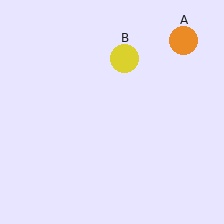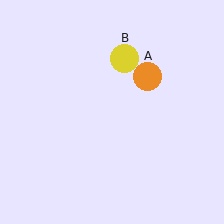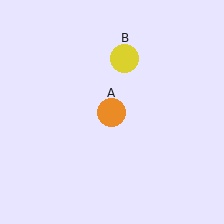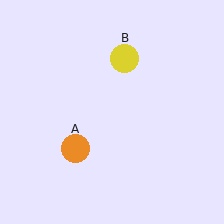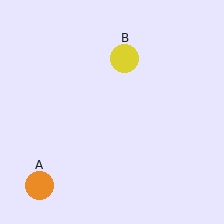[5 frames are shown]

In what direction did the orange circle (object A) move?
The orange circle (object A) moved down and to the left.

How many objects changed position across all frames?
1 object changed position: orange circle (object A).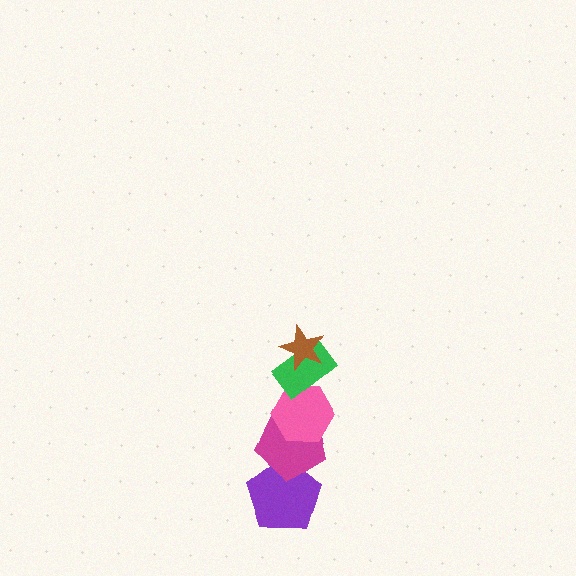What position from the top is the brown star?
The brown star is 1st from the top.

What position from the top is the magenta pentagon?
The magenta pentagon is 4th from the top.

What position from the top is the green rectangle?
The green rectangle is 2nd from the top.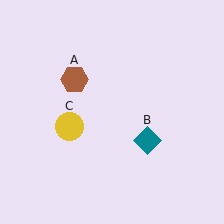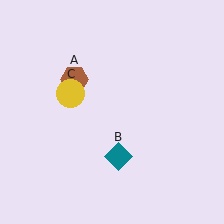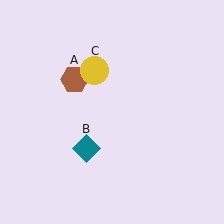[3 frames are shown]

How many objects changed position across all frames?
2 objects changed position: teal diamond (object B), yellow circle (object C).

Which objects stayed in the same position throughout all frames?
Brown hexagon (object A) remained stationary.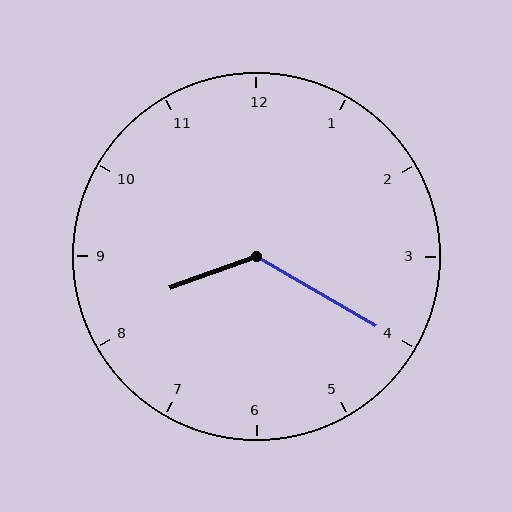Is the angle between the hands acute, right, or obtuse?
It is obtuse.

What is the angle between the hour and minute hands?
Approximately 130 degrees.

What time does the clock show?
8:20.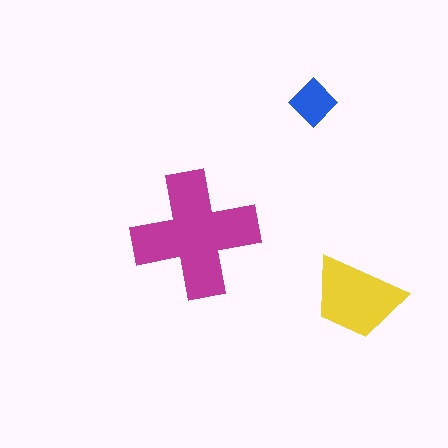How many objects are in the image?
There are 3 objects in the image.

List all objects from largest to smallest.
The magenta cross, the yellow trapezoid, the blue diamond.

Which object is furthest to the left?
The magenta cross is leftmost.